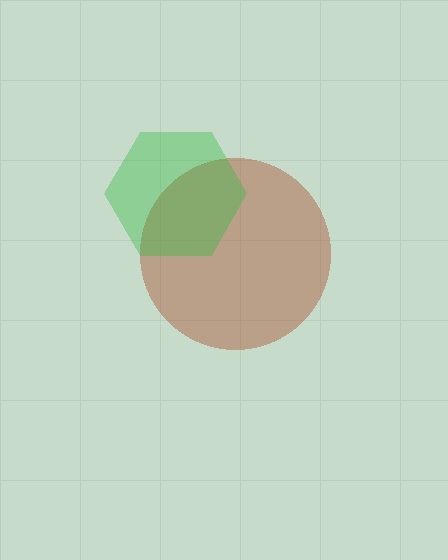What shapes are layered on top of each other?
The layered shapes are: a brown circle, a green hexagon.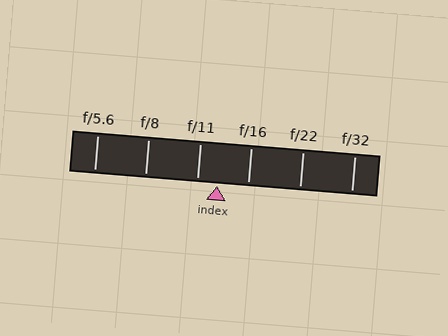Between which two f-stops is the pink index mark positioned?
The index mark is between f/11 and f/16.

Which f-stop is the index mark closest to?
The index mark is closest to f/11.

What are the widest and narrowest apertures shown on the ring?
The widest aperture shown is f/5.6 and the narrowest is f/32.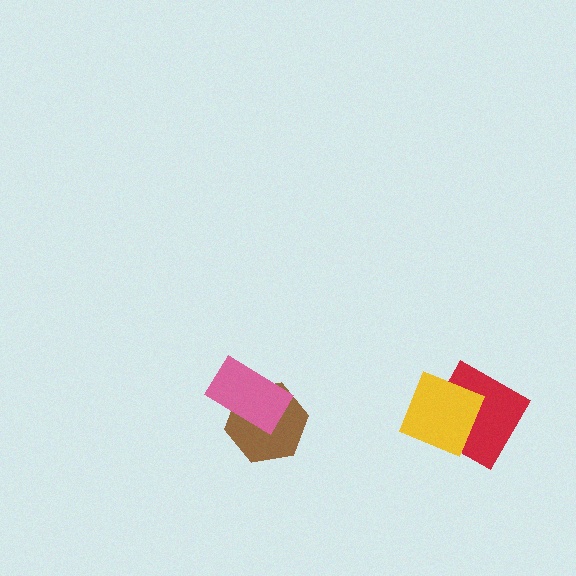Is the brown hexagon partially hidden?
Yes, it is partially covered by another shape.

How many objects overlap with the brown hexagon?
1 object overlaps with the brown hexagon.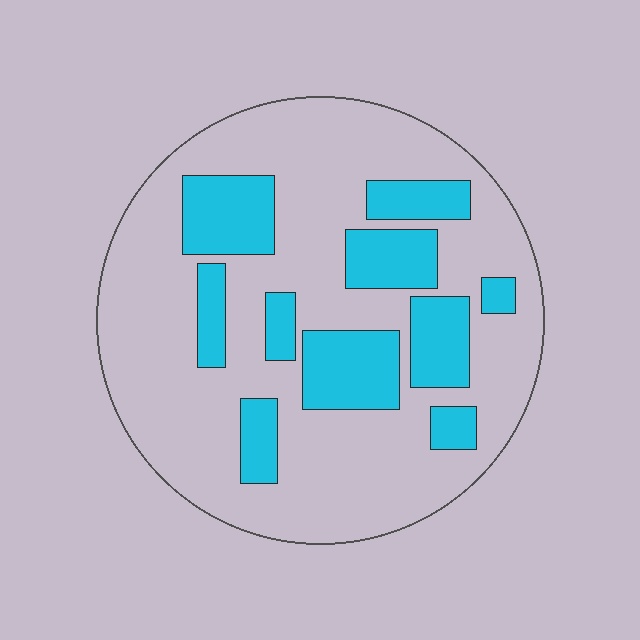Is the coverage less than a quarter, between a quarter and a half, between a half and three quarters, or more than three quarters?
Between a quarter and a half.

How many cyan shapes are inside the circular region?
10.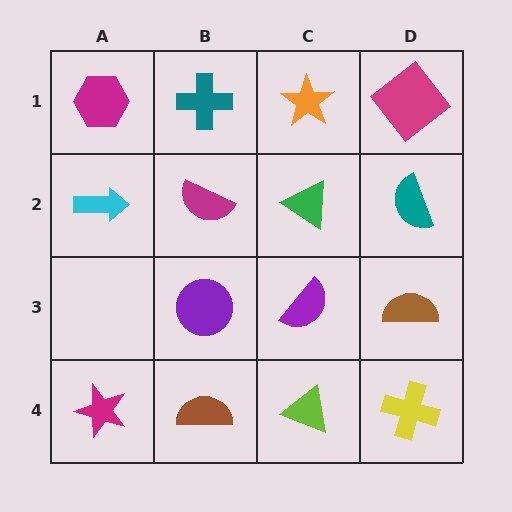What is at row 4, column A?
A magenta star.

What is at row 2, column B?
A magenta semicircle.